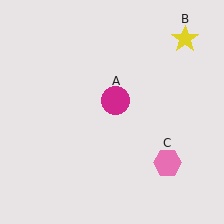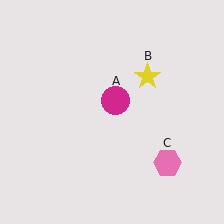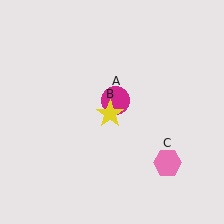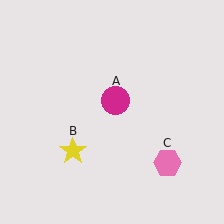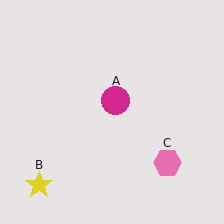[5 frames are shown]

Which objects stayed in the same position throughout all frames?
Magenta circle (object A) and pink hexagon (object C) remained stationary.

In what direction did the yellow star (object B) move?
The yellow star (object B) moved down and to the left.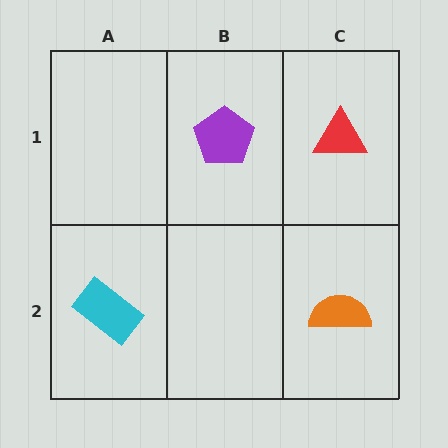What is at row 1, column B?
A purple pentagon.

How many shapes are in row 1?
2 shapes.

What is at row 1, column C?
A red triangle.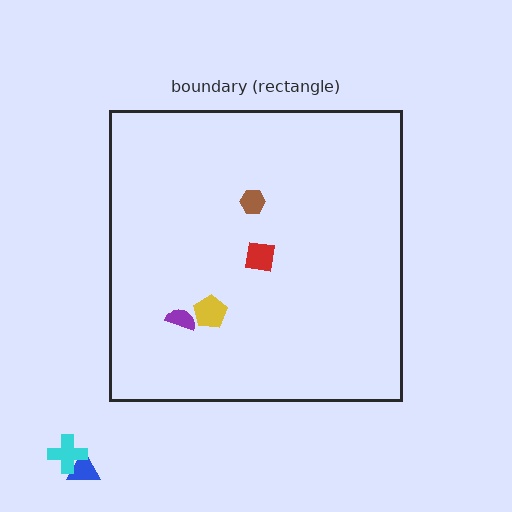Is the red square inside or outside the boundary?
Inside.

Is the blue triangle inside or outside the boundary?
Outside.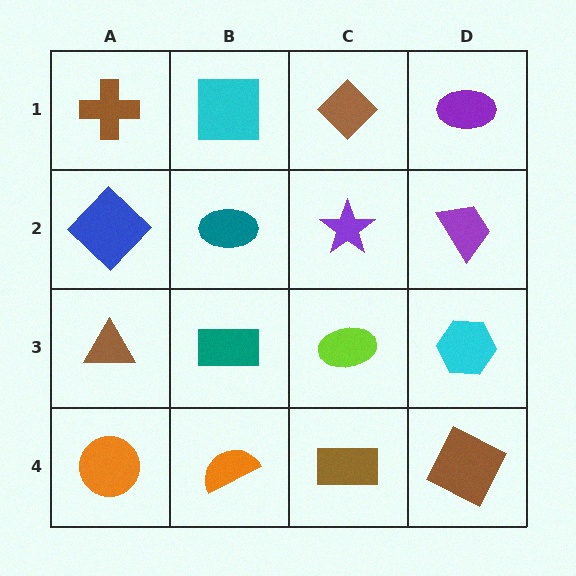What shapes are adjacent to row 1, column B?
A teal ellipse (row 2, column B), a brown cross (row 1, column A), a brown diamond (row 1, column C).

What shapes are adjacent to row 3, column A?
A blue diamond (row 2, column A), an orange circle (row 4, column A), a teal rectangle (row 3, column B).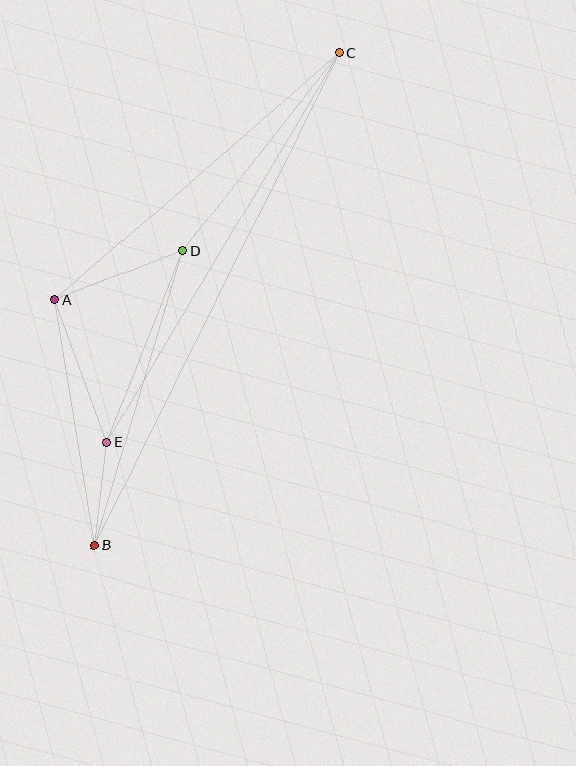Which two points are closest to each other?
Points B and E are closest to each other.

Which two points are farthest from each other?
Points B and C are farthest from each other.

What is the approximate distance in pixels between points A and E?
The distance between A and E is approximately 152 pixels.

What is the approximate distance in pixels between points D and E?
The distance between D and E is approximately 207 pixels.